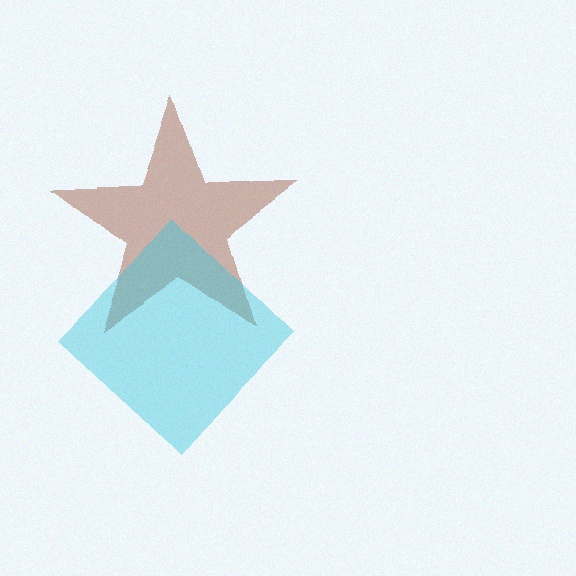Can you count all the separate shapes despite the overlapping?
Yes, there are 2 separate shapes.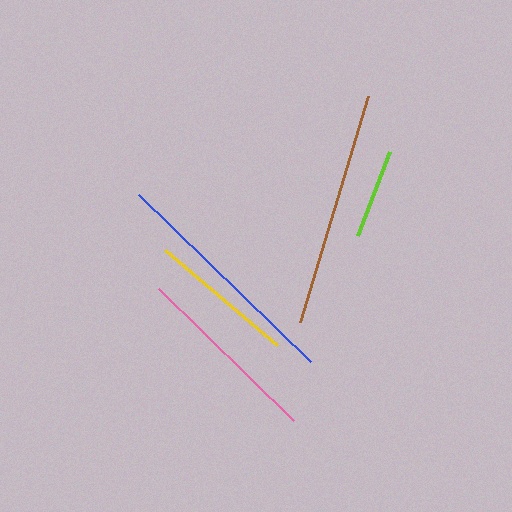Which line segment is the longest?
The blue line is the longest at approximately 239 pixels.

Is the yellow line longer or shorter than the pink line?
The pink line is longer than the yellow line.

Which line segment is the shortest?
The lime line is the shortest at approximately 90 pixels.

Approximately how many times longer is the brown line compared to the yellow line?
The brown line is approximately 1.6 times the length of the yellow line.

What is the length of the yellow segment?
The yellow segment is approximately 147 pixels long.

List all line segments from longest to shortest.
From longest to shortest: blue, brown, pink, yellow, lime.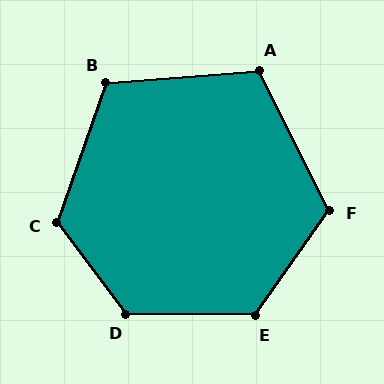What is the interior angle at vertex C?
Approximately 123 degrees (obtuse).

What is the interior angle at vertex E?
Approximately 125 degrees (obtuse).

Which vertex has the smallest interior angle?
A, at approximately 112 degrees.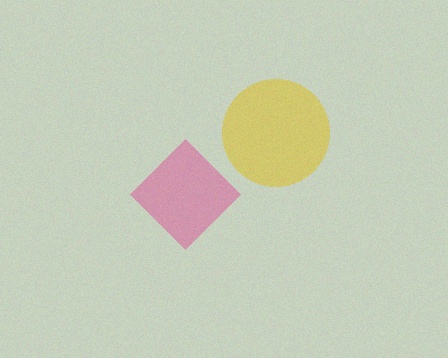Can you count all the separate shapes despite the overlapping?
Yes, there are 2 separate shapes.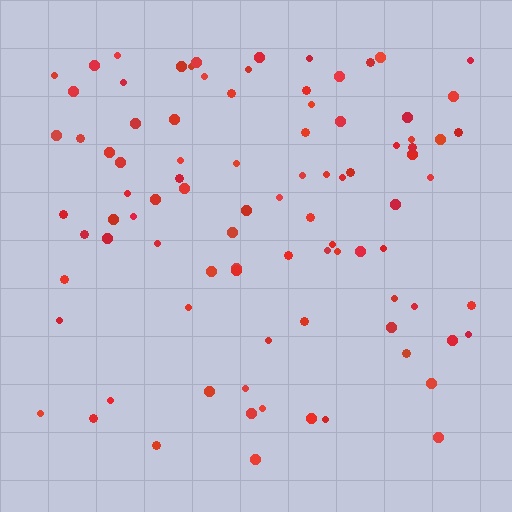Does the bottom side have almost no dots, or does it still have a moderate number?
Still a moderate number, just noticeably fewer than the top.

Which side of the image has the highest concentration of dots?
The top.